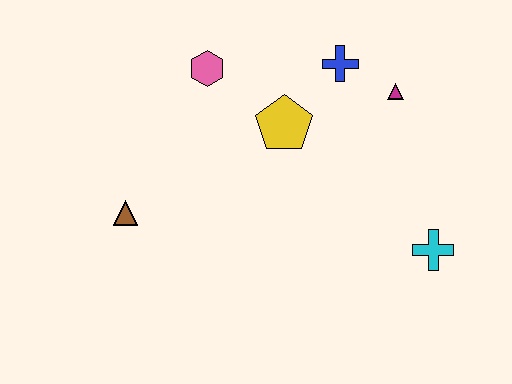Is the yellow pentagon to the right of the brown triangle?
Yes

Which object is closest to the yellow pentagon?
The blue cross is closest to the yellow pentagon.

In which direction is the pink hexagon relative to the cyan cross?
The pink hexagon is to the left of the cyan cross.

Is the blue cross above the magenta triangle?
Yes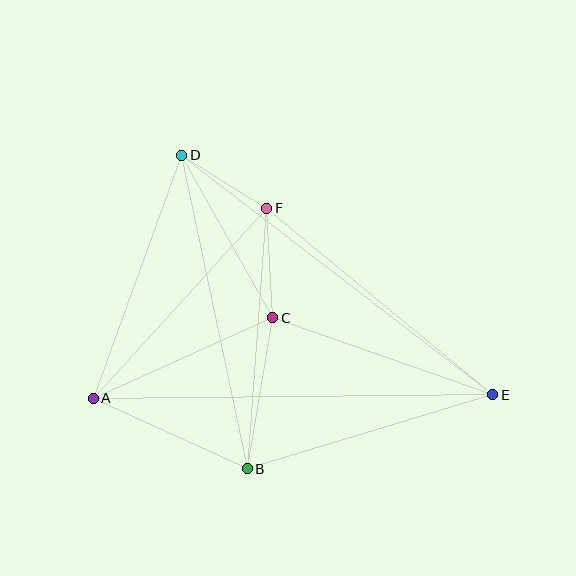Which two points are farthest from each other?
Points A and E are farthest from each other.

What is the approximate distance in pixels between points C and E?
The distance between C and E is approximately 233 pixels.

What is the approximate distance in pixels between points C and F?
The distance between C and F is approximately 110 pixels.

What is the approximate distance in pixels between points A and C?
The distance between A and C is approximately 197 pixels.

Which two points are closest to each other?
Points D and F are closest to each other.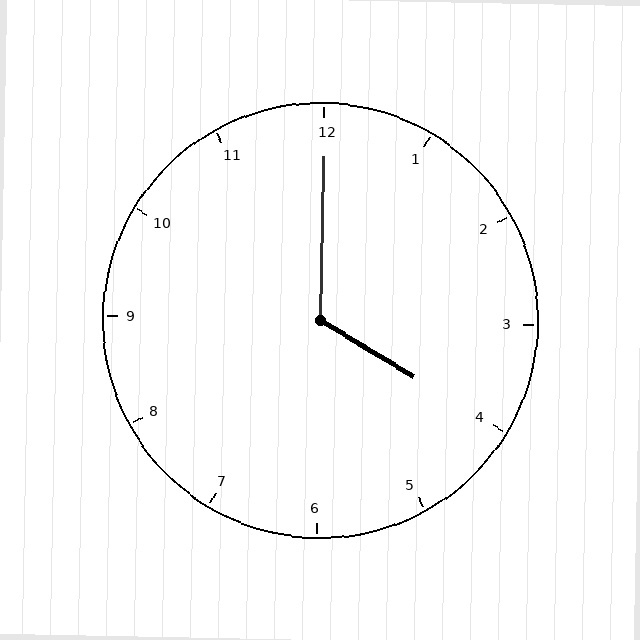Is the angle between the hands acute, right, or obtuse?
It is obtuse.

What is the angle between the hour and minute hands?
Approximately 120 degrees.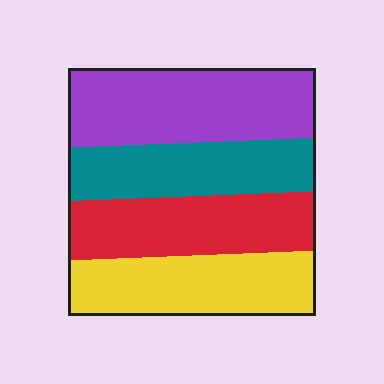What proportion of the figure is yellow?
Yellow covers 24% of the figure.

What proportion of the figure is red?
Red covers 24% of the figure.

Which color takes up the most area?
Purple, at roughly 30%.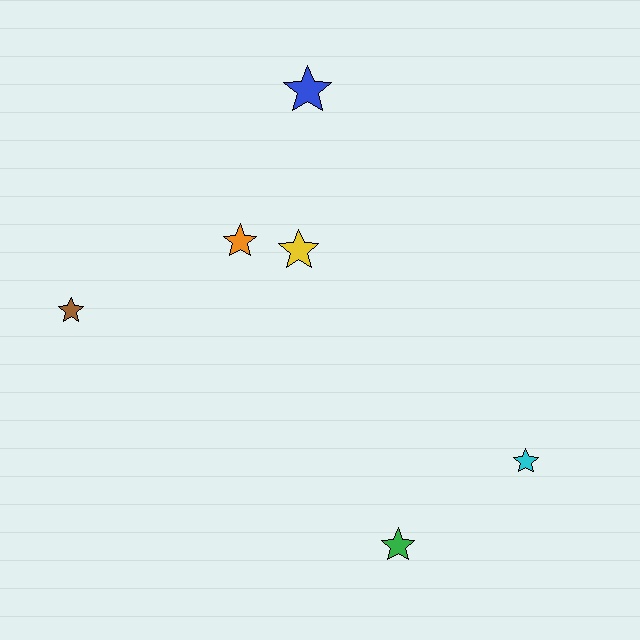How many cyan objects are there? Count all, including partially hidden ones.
There is 1 cyan object.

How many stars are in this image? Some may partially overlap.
There are 6 stars.